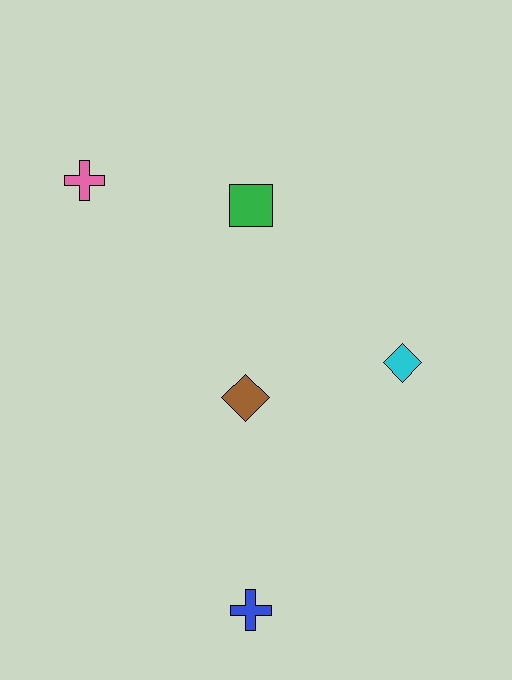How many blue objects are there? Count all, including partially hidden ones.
There is 1 blue object.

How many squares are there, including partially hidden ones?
There is 1 square.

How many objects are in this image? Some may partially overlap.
There are 5 objects.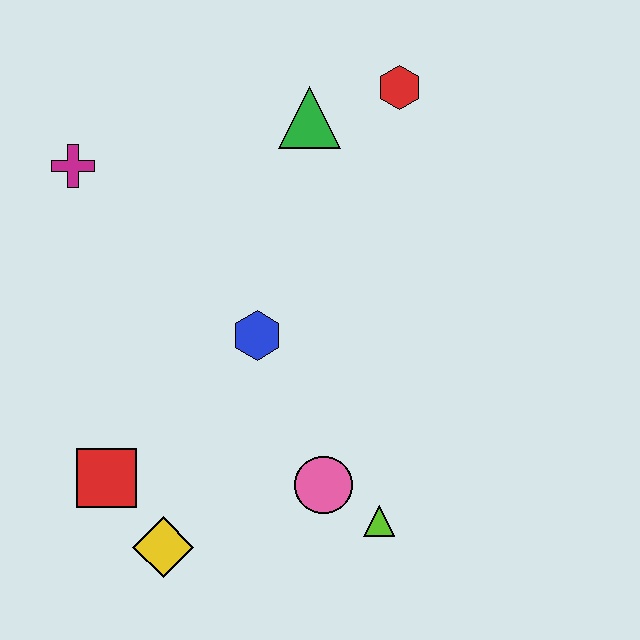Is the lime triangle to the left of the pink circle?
No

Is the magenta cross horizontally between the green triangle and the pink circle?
No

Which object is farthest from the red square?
The red hexagon is farthest from the red square.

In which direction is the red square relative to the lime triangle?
The red square is to the left of the lime triangle.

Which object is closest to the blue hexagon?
The pink circle is closest to the blue hexagon.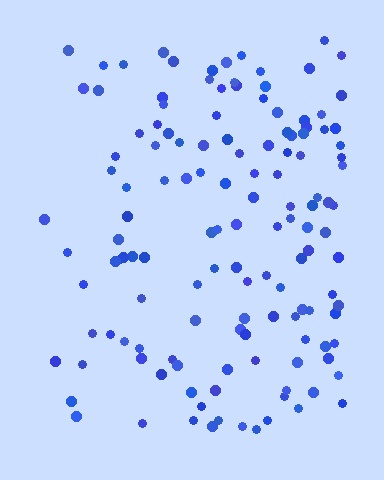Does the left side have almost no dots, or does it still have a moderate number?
Still a moderate number, just noticeably fewer than the right.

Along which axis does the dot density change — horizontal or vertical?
Horizontal.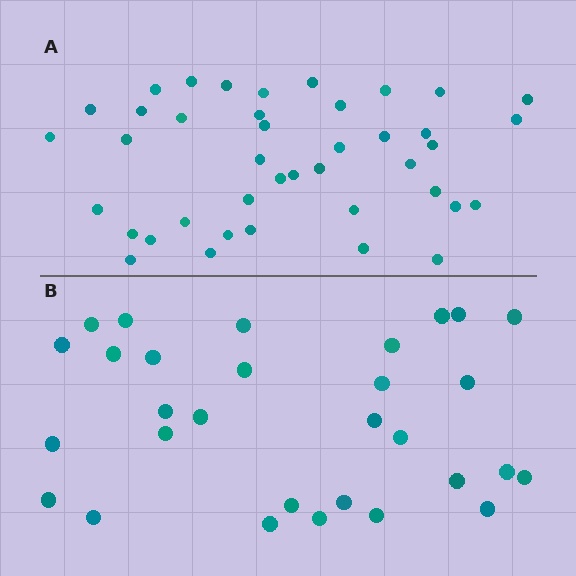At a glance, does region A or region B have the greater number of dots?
Region A (the top region) has more dots.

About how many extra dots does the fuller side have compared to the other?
Region A has roughly 12 or so more dots than region B.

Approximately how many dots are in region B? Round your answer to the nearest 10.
About 30 dots.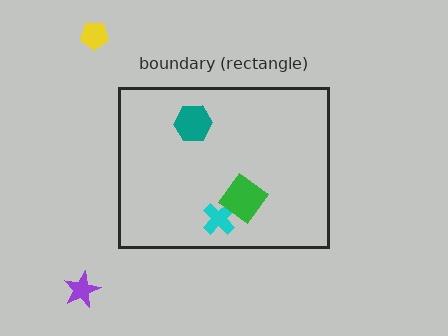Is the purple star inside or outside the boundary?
Outside.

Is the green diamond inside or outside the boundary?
Inside.